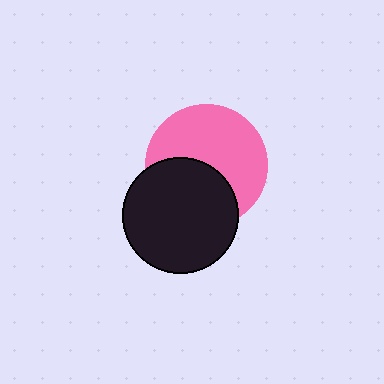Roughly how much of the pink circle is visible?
About half of it is visible (roughly 60%).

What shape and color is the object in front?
The object in front is a black circle.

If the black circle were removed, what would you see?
You would see the complete pink circle.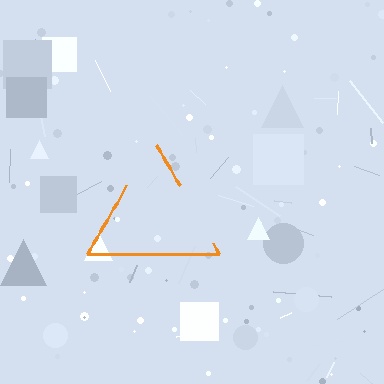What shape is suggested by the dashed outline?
The dashed outline suggests a triangle.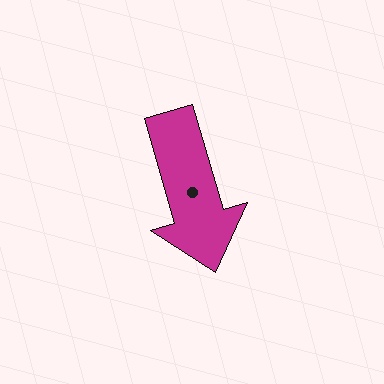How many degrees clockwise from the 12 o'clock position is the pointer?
Approximately 164 degrees.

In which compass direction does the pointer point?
South.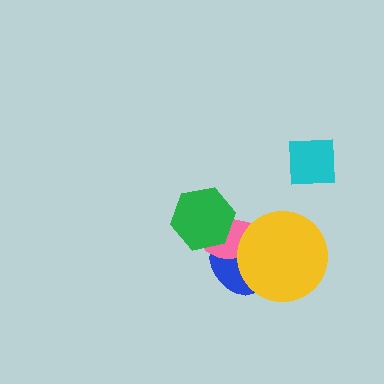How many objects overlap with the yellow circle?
2 objects overlap with the yellow circle.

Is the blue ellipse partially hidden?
Yes, it is partially covered by another shape.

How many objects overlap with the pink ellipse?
3 objects overlap with the pink ellipse.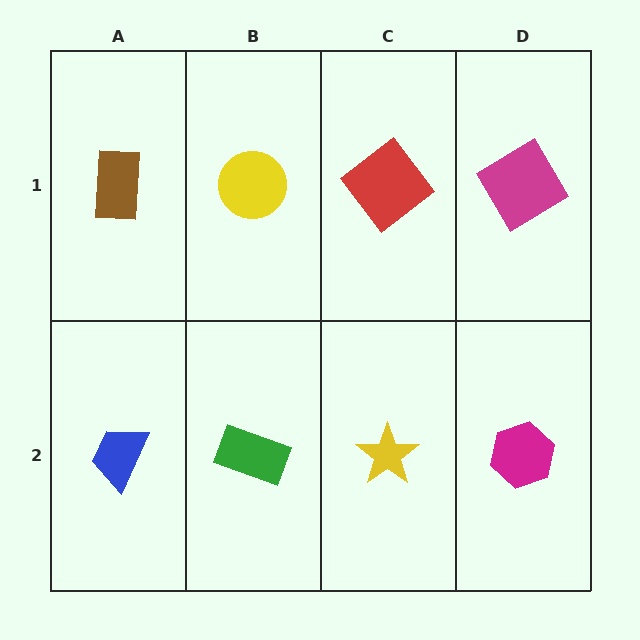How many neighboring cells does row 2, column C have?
3.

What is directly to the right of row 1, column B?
A red diamond.